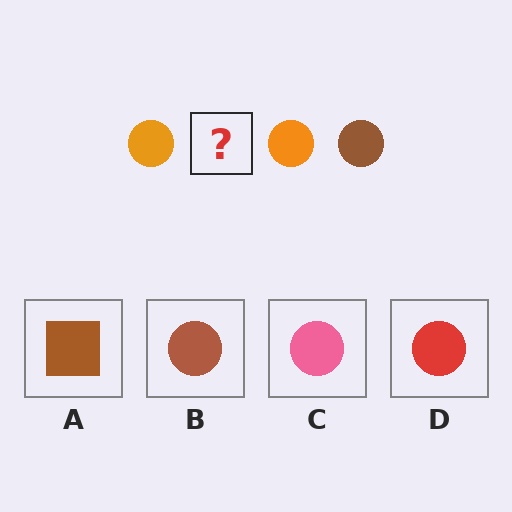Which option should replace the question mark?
Option B.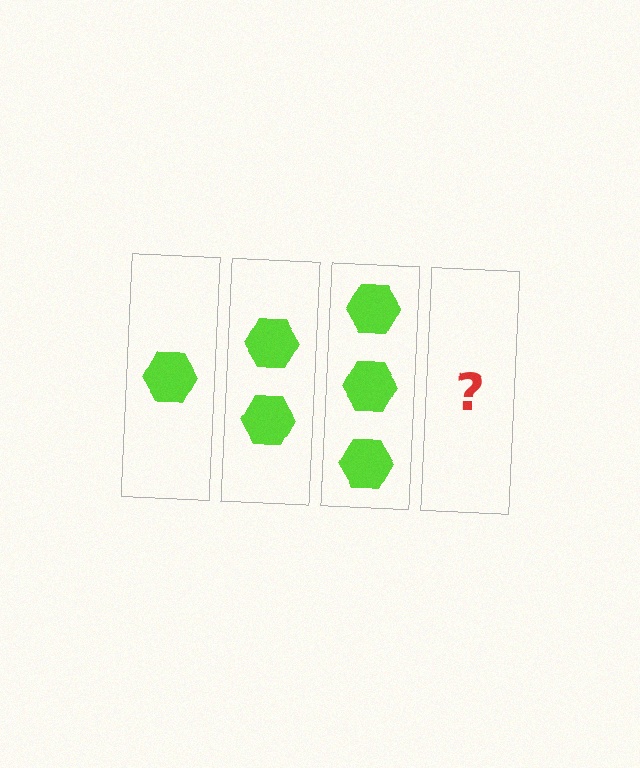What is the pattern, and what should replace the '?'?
The pattern is that each step adds one more hexagon. The '?' should be 4 hexagons.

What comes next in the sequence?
The next element should be 4 hexagons.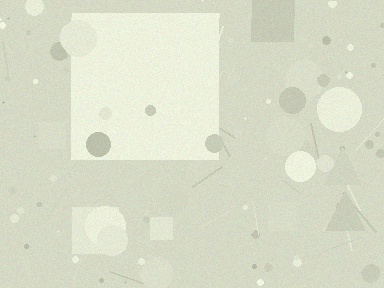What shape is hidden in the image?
A square is hidden in the image.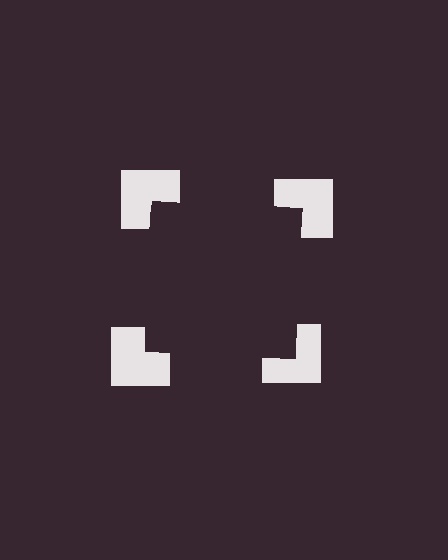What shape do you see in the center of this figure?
An illusory square — its edges are inferred from the aligned wedge cuts in the notched squares, not physically drawn.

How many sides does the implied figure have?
4 sides.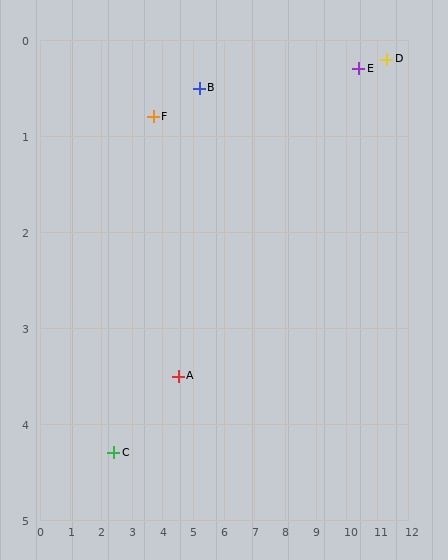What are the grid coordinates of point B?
Point B is at approximately (5.2, 0.5).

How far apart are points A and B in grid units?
Points A and B are about 3.1 grid units apart.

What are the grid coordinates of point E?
Point E is at approximately (10.4, 0.3).